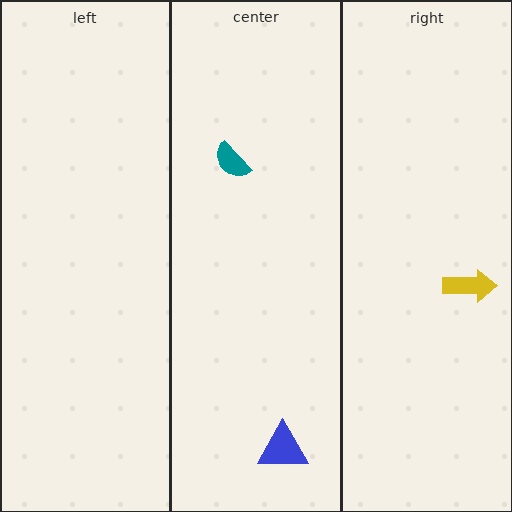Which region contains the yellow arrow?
The right region.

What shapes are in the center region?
The blue triangle, the teal semicircle.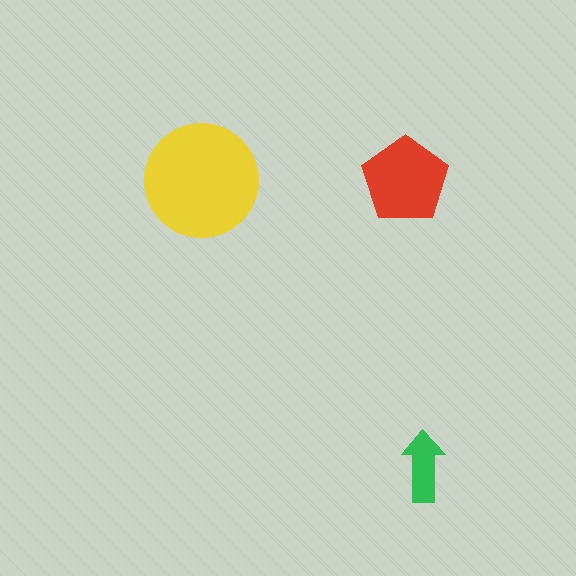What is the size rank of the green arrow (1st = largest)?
3rd.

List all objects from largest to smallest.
The yellow circle, the red pentagon, the green arrow.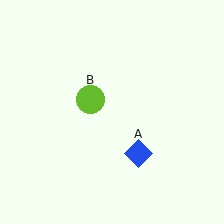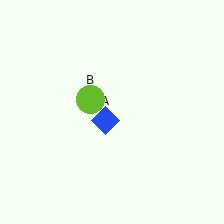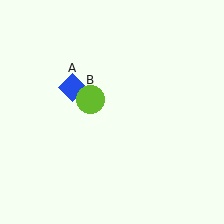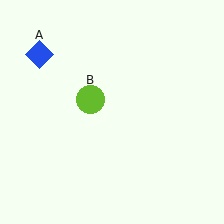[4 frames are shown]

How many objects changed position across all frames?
1 object changed position: blue diamond (object A).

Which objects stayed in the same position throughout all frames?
Lime circle (object B) remained stationary.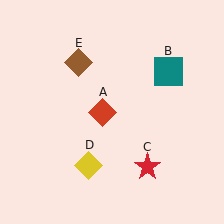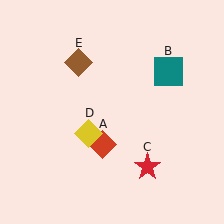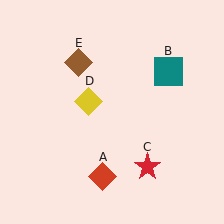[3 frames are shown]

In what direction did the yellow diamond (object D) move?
The yellow diamond (object D) moved up.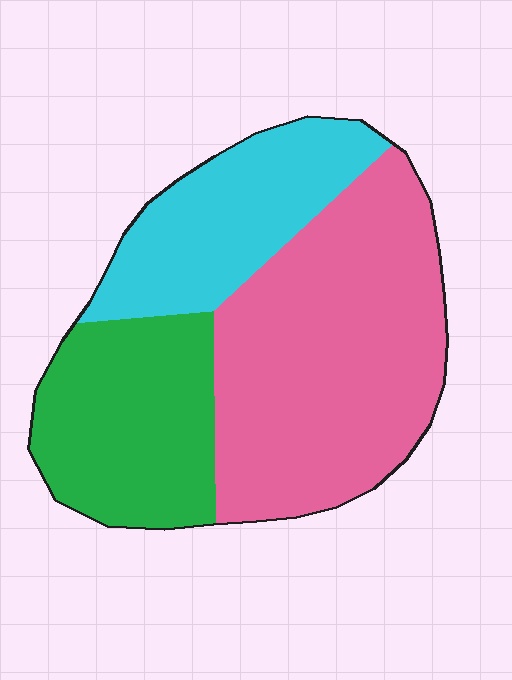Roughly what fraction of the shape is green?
Green covers around 25% of the shape.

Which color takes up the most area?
Pink, at roughly 50%.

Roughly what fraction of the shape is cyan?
Cyan takes up less than a quarter of the shape.